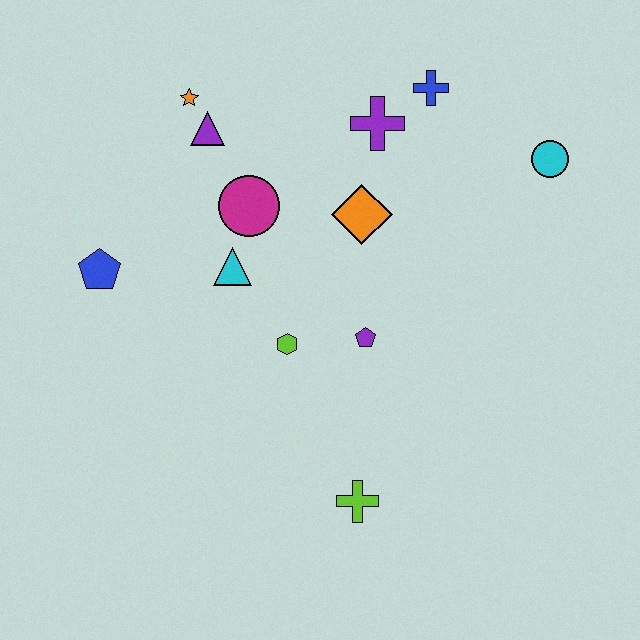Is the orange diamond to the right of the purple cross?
No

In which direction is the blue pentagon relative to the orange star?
The blue pentagon is below the orange star.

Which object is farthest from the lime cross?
The orange star is farthest from the lime cross.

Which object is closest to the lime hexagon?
The purple pentagon is closest to the lime hexagon.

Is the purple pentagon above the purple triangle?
No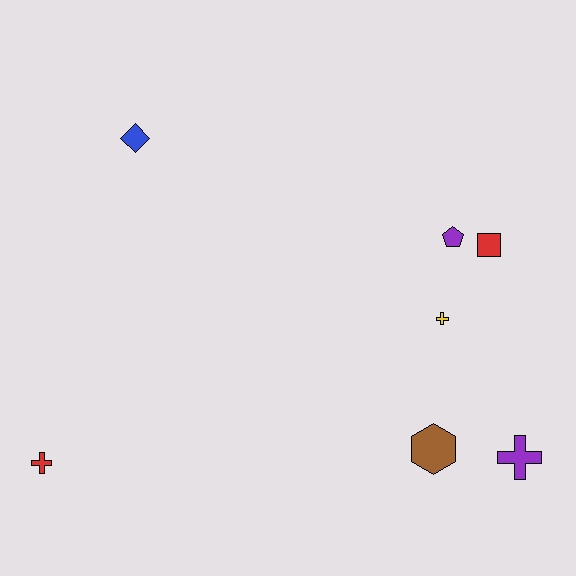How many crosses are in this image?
There are 3 crosses.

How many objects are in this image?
There are 7 objects.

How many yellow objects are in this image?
There is 1 yellow object.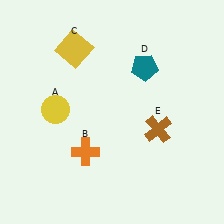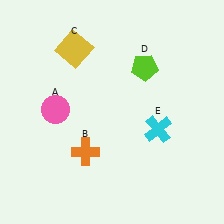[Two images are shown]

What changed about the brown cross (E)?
In Image 1, E is brown. In Image 2, it changed to cyan.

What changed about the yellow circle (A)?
In Image 1, A is yellow. In Image 2, it changed to pink.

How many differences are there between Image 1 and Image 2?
There are 3 differences between the two images.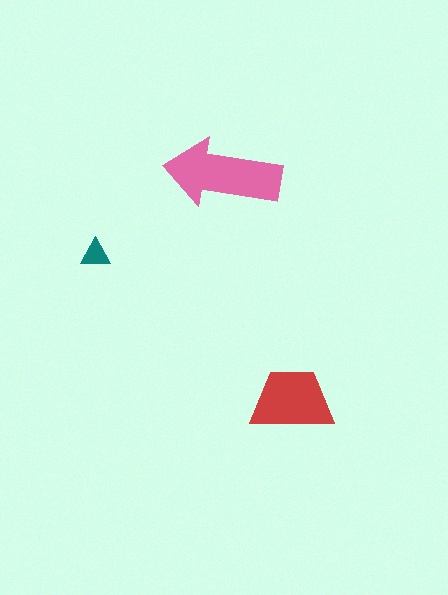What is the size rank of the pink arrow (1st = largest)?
1st.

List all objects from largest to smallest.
The pink arrow, the red trapezoid, the teal triangle.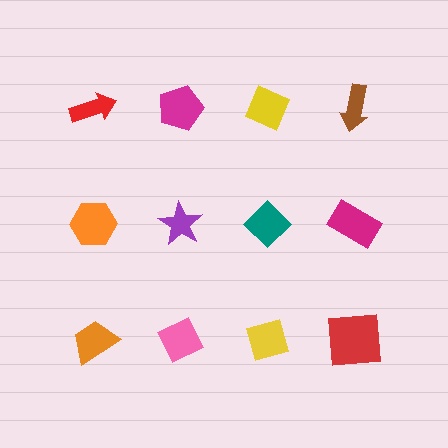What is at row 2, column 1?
An orange hexagon.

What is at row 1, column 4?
A brown arrow.